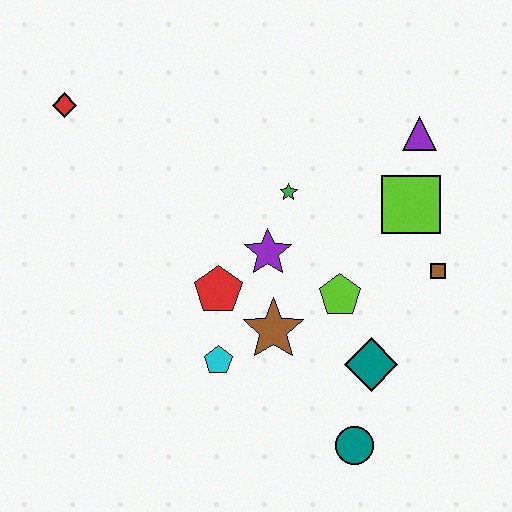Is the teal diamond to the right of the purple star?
Yes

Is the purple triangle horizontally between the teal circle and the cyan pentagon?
No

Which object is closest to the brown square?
The lime square is closest to the brown square.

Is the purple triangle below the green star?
No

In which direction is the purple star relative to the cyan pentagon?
The purple star is above the cyan pentagon.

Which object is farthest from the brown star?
The red diamond is farthest from the brown star.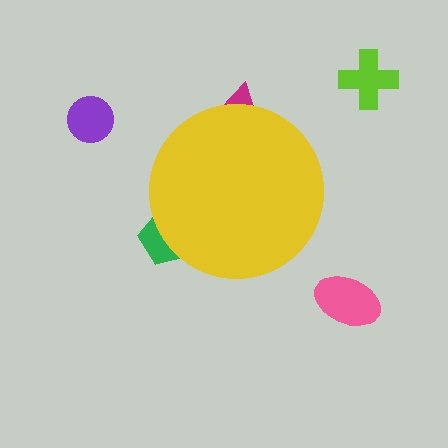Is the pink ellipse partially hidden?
No, the pink ellipse is fully visible.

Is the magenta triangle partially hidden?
Yes, the magenta triangle is partially hidden behind the yellow circle.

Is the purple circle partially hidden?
No, the purple circle is fully visible.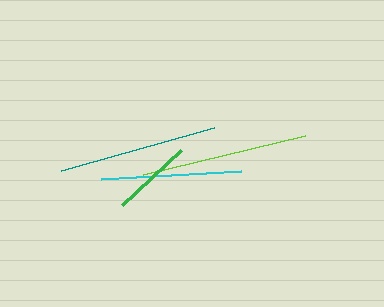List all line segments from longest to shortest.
From longest to shortest: lime, teal, cyan, green.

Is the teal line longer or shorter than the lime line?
The lime line is longer than the teal line.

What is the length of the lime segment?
The lime segment is approximately 167 pixels long.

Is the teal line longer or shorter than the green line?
The teal line is longer than the green line.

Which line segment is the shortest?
The green line is the shortest at approximately 81 pixels.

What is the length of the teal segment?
The teal segment is approximately 159 pixels long.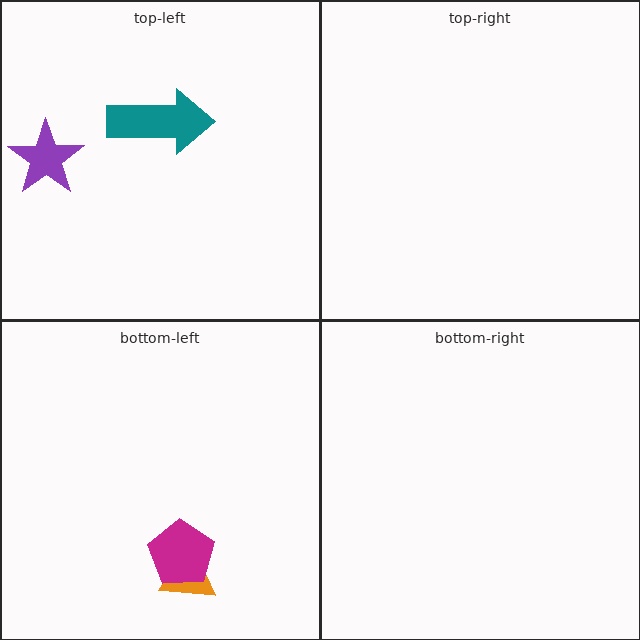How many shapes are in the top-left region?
2.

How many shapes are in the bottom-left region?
2.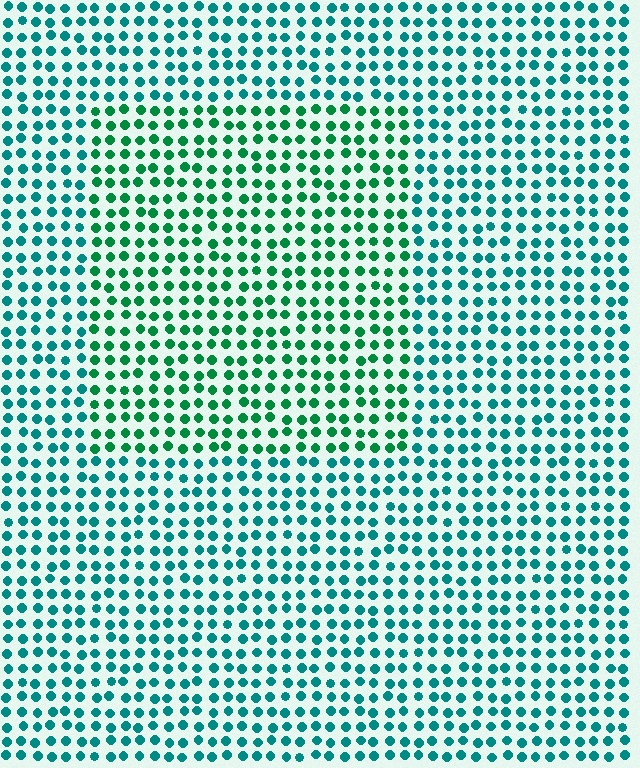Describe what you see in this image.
The image is filled with small teal elements in a uniform arrangement. A rectangle-shaped region is visible where the elements are tinted to a slightly different hue, forming a subtle color boundary.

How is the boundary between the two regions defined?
The boundary is defined purely by a slight shift in hue (about 31 degrees). Spacing, size, and orientation are identical on both sides.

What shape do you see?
I see a rectangle.